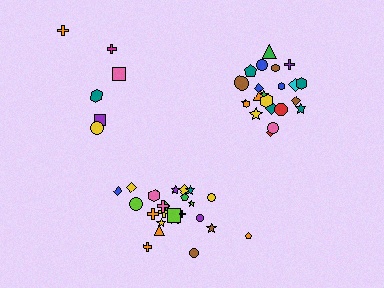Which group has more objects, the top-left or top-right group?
The top-right group.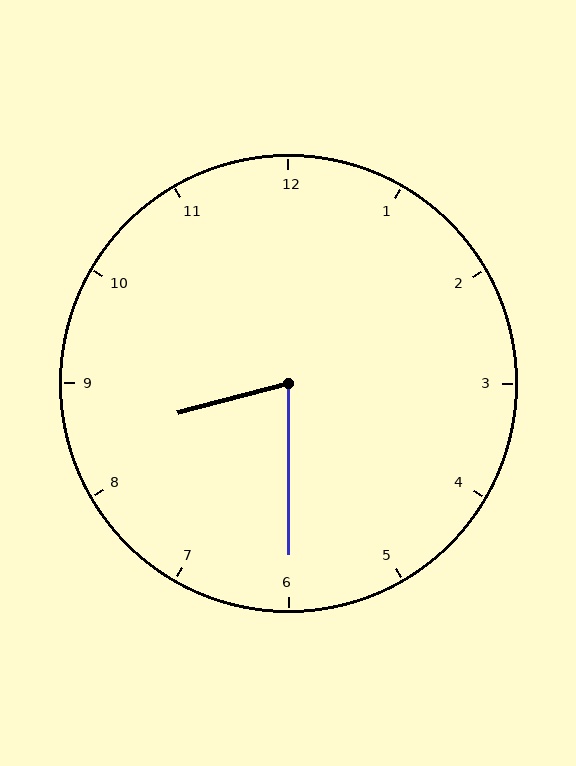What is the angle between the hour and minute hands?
Approximately 75 degrees.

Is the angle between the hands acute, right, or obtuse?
It is acute.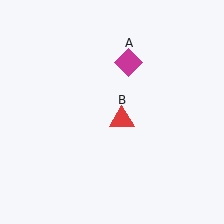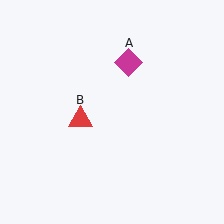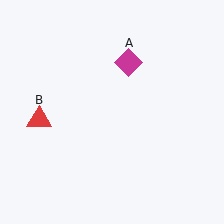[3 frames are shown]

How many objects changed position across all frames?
1 object changed position: red triangle (object B).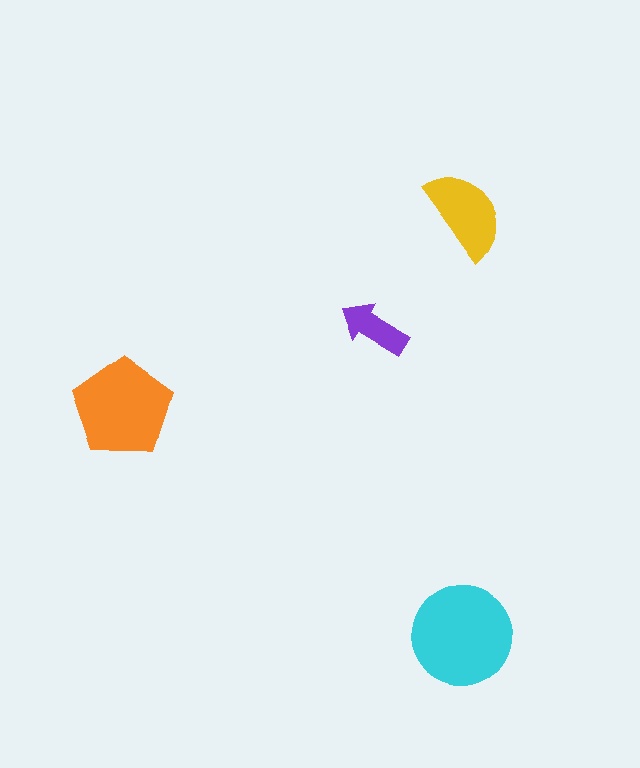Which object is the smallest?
The purple arrow.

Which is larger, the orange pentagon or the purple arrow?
The orange pentagon.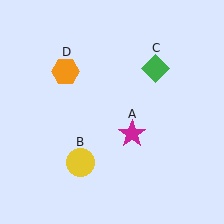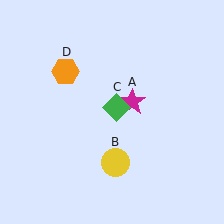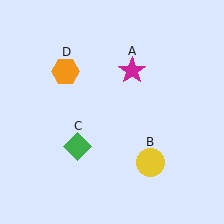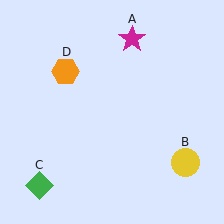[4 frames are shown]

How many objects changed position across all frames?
3 objects changed position: magenta star (object A), yellow circle (object B), green diamond (object C).